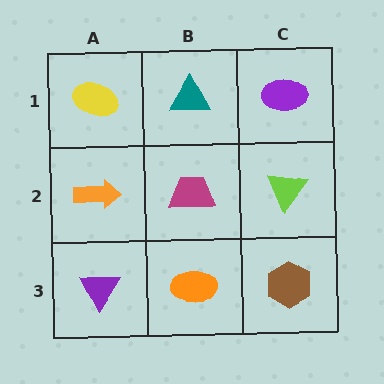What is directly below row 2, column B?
An orange ellipse.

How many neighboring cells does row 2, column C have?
3.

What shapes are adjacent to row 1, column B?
A magenta trapezoid (row 2, column B), a yellow ellipse (row 1, column A), a purple ellipse (row 1, column C).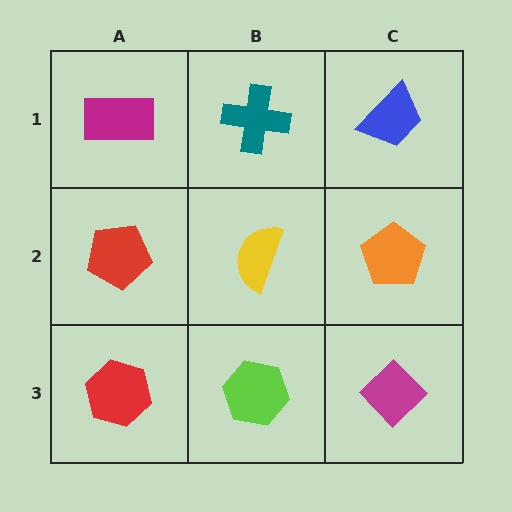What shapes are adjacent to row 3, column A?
A red pentagon (row 2, column A), a lime hexagon (row 3, column B).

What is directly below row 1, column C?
An orange pentagon.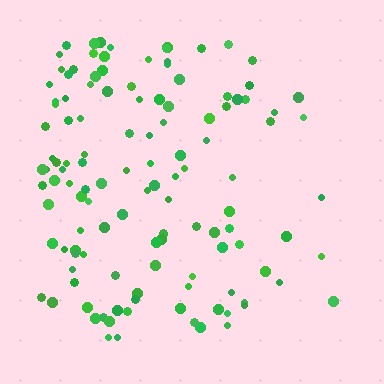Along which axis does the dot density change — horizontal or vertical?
Horizontal.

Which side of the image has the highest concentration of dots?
The left.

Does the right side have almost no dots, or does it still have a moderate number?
Still a moderate number, just noticeably fewer than the left.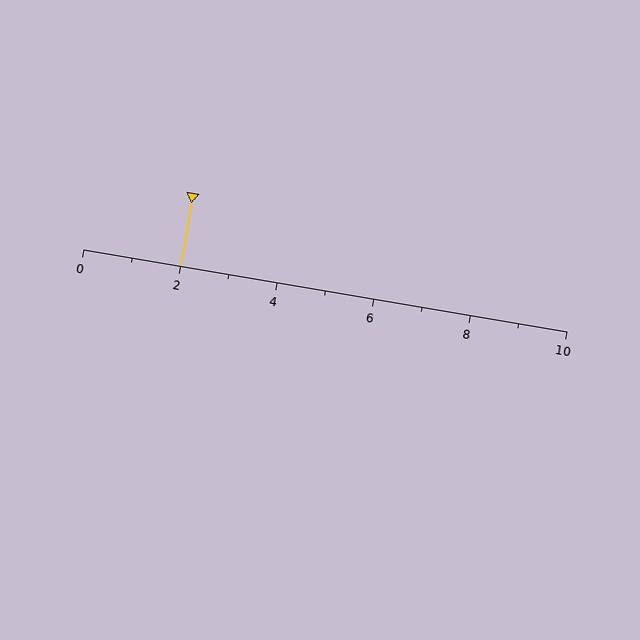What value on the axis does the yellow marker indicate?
The marker indicates approximately 2.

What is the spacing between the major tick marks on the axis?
The major ticks are spaced 2 apart.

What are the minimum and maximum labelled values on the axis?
The axis runs from 0 to 10.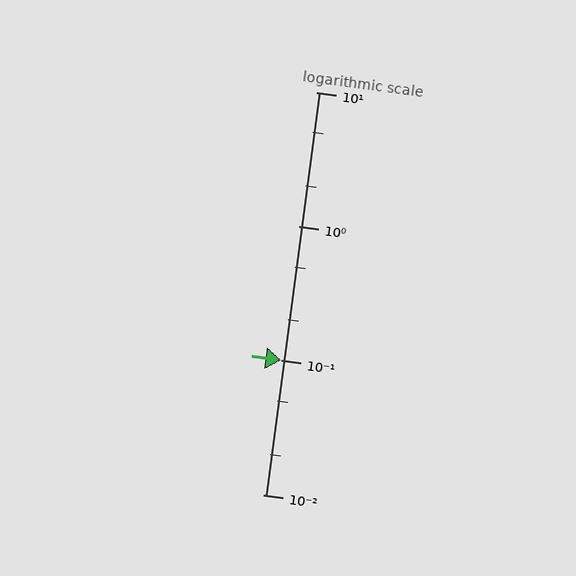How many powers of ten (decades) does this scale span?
The scale spans 3 decades, from 0.01 to 10.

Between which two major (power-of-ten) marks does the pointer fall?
The pointer is between 0.1 and 1.